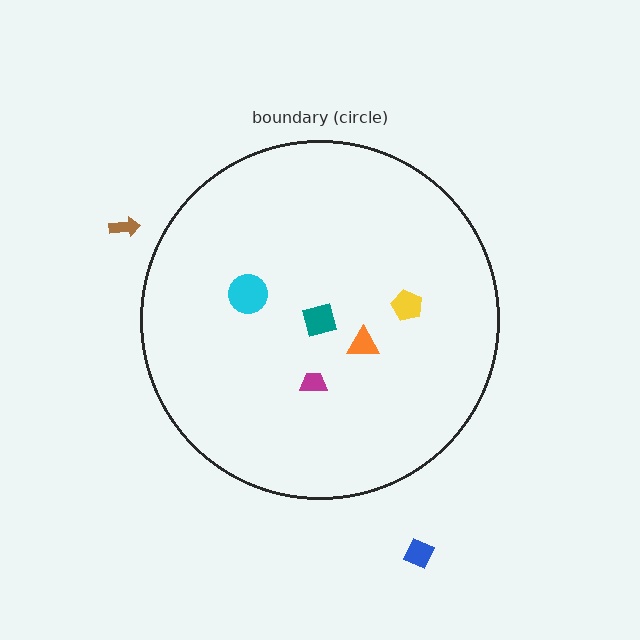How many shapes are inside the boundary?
5 inside, 2 outside.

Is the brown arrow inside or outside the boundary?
Outside.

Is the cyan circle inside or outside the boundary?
Inside.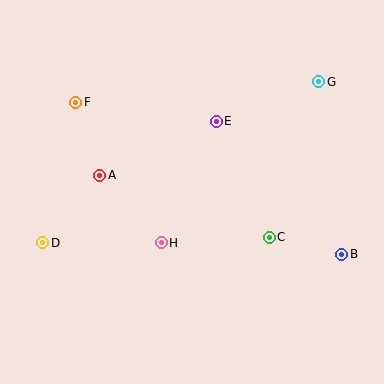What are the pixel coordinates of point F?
Point F is at (76, 102).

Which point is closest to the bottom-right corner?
Point B is closest to the bottom-right corner.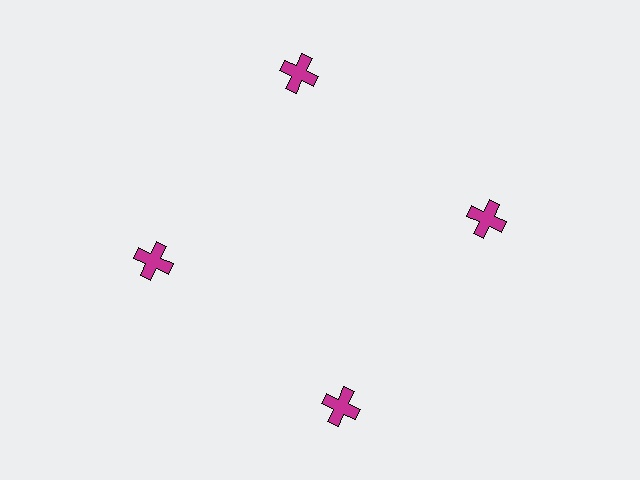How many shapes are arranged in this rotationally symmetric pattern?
There are 4 shapes, arranged in 4 groups of 1.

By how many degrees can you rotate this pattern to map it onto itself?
The pattern maps onto itself every 90 degrees of rotation.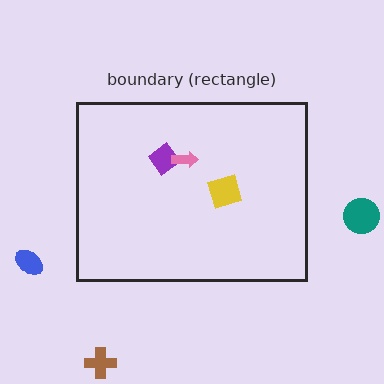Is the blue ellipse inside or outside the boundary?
Outside.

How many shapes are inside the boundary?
3 inside, 3 outside.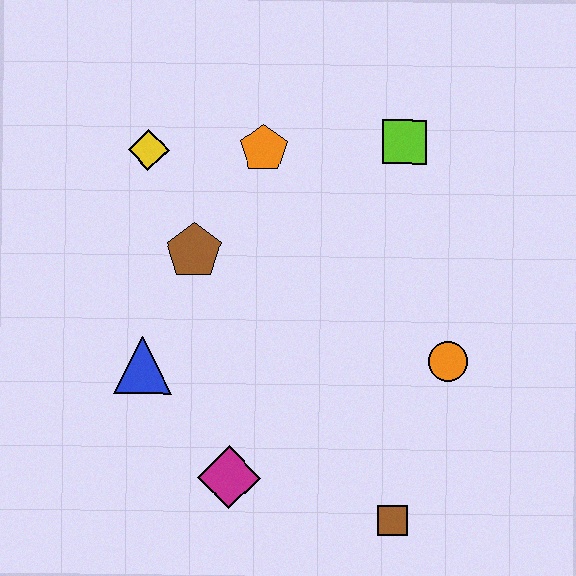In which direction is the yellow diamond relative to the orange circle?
The yellow diamond is to the left of the orange circle.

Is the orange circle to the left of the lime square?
No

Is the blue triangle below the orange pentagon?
Yes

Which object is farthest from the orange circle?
The yellow diamond is farthest from the orange circle.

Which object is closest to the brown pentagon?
The yellow diamond is closest to the brown pentagon.